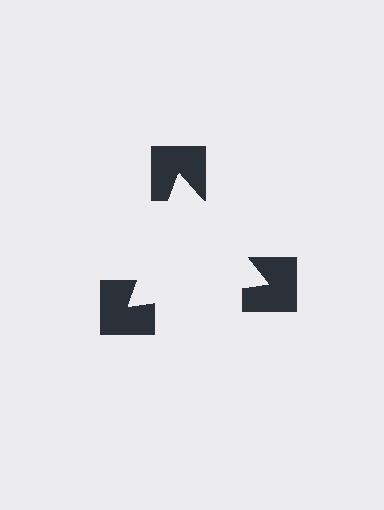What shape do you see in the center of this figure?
An illusory triangle — its edges are inferred from the aligned wedge cuts in the notched squares, not physically drawn.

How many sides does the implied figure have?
3 sides.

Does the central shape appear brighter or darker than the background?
It typically appears slightly brighter than the background, even though no actual brightness change is drawn.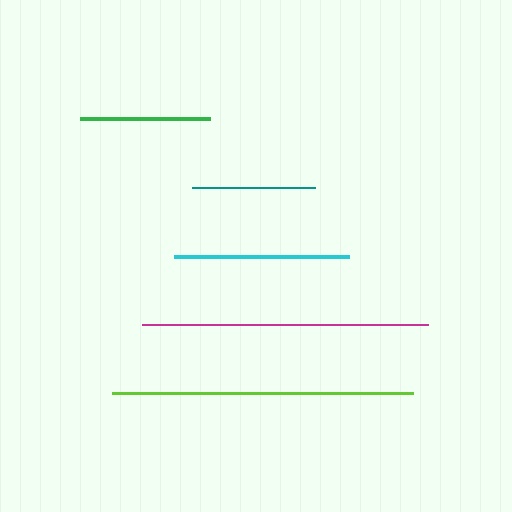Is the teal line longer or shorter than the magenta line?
The magenta line is longer than the teal line.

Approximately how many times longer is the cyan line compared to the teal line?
The cyan line is approximately 1.4 times the length of the teal line.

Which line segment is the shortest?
The teal line is the shortest at approximately 123 pixels.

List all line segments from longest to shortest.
From longest to shortest: lime, magenta, cyan, green, teal.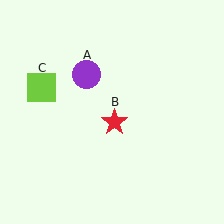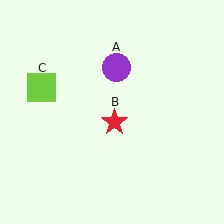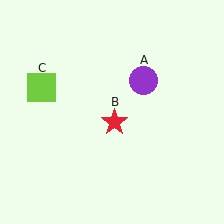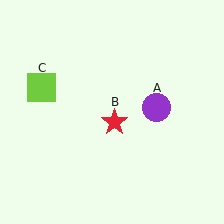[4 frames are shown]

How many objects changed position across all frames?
1 object changed position: purple circle (object A).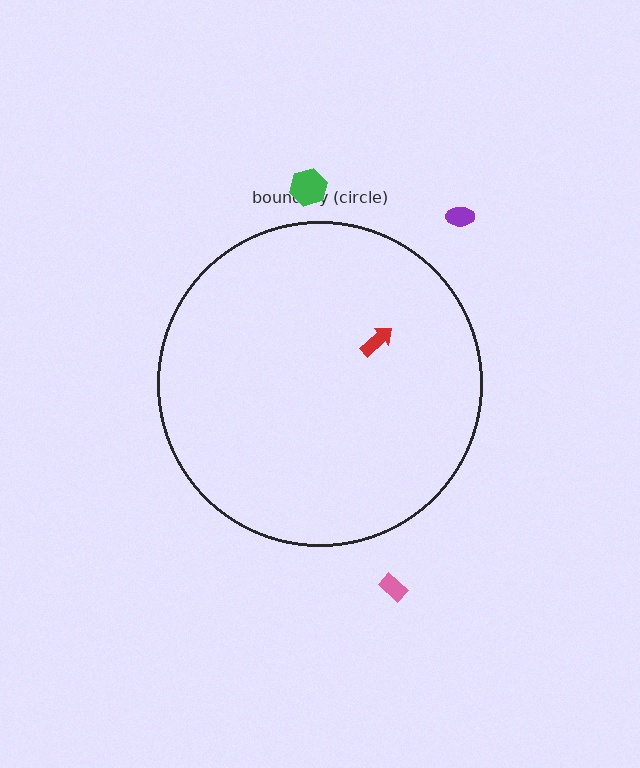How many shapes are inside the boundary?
1 inside, 3 outside.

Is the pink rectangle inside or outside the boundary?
Outside.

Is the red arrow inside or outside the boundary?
Inside.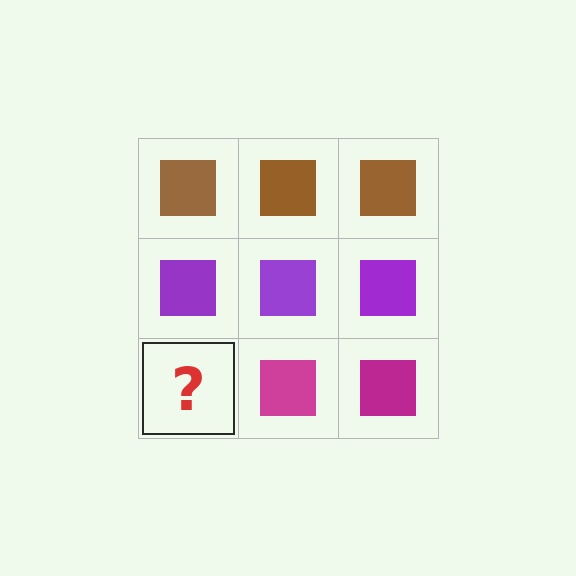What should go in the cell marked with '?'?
The missing cell should contain a magenta square.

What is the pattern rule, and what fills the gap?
The rule is that each row has a consistent color. The gap should be filled with a magenta square.